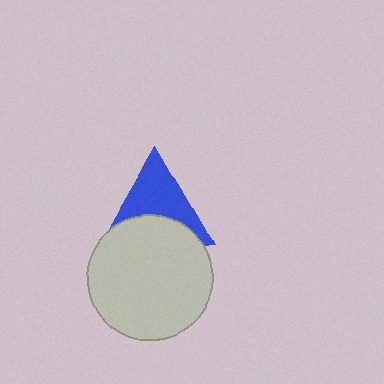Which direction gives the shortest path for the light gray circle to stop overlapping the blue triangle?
Moving down gives the shortest separation.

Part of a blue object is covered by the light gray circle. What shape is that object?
It is a triangle.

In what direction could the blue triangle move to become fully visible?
The blue triangle could move up. That would shift it out from behind the light gray circle entirely.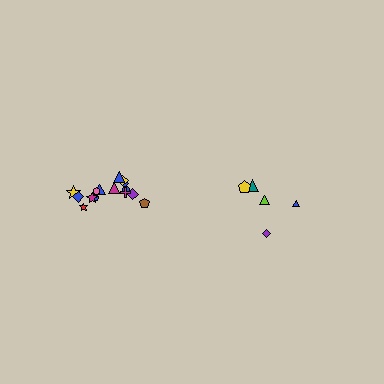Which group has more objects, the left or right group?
The left group.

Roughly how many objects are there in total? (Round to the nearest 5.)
Roughly 20 objects in total.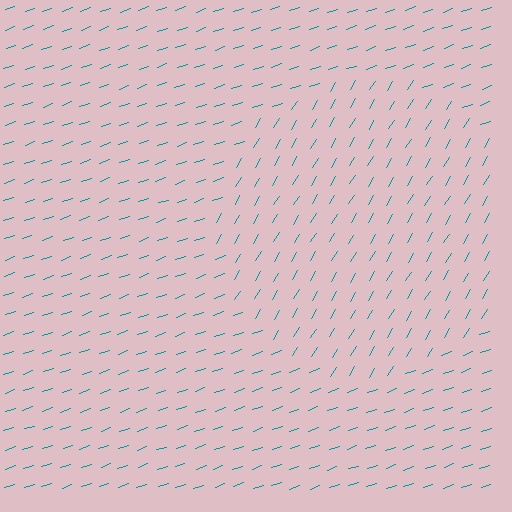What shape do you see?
I see a circle.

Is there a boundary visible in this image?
Yes, there is a texture boundary formed by a change in line orientation.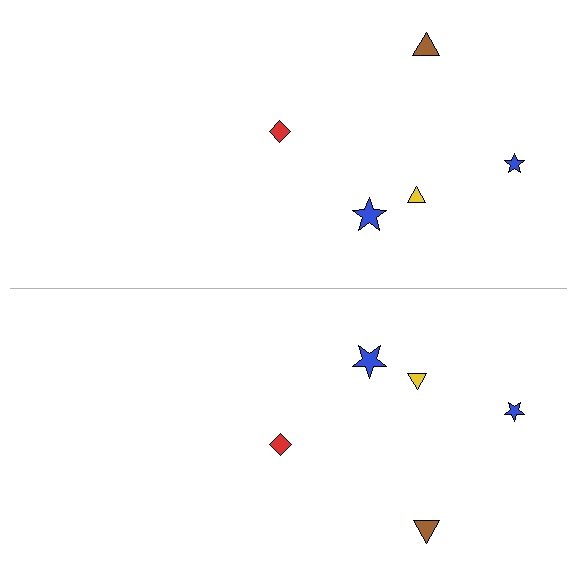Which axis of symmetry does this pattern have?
The pattern has a horizontal axis of symmetry running through the center of the image.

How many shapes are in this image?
There are 10 shapes in this image.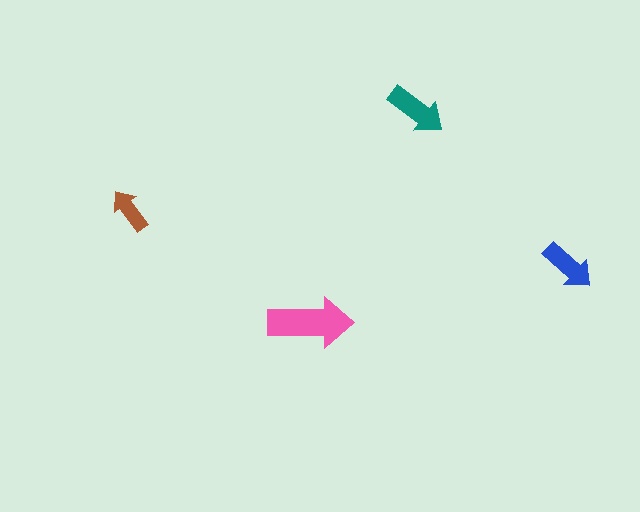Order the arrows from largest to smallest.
the pink one, the teal one, the blue one, the brown one.